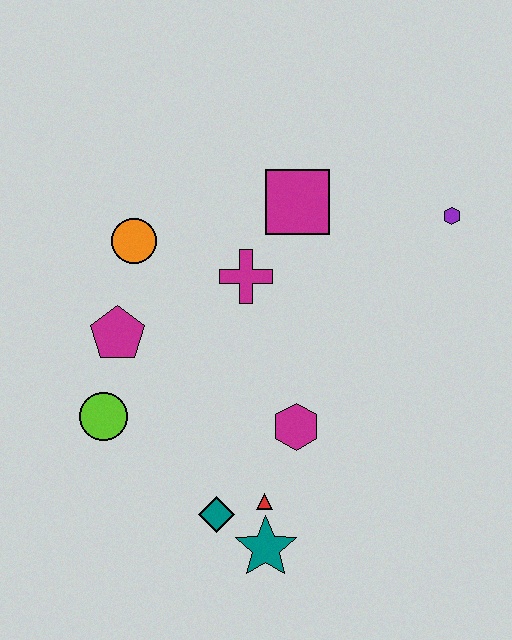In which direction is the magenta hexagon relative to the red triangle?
The magenta hexagon is above the red triangle.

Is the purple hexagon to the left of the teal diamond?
No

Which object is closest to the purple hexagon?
The magenta square is closest to the purple hexagon.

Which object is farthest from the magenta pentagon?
The purple hexagon is farthest from the magenta pentagon.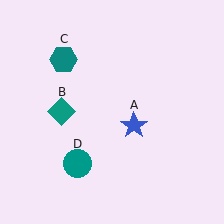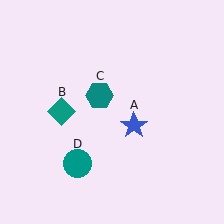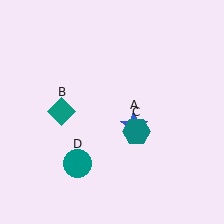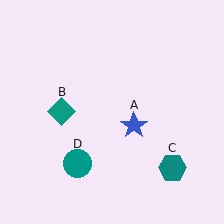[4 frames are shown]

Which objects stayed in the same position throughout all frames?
Blue star (object A) and teal diamond (object B) and teal circle (object D) remained stationary.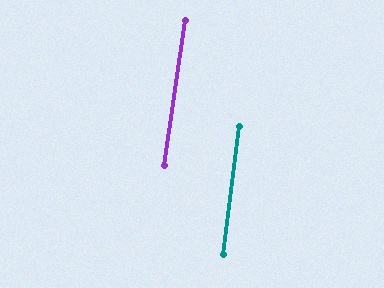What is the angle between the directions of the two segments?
Approximately 1 degree.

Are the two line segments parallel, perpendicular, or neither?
Parallel — their directions differ by only 0.9°.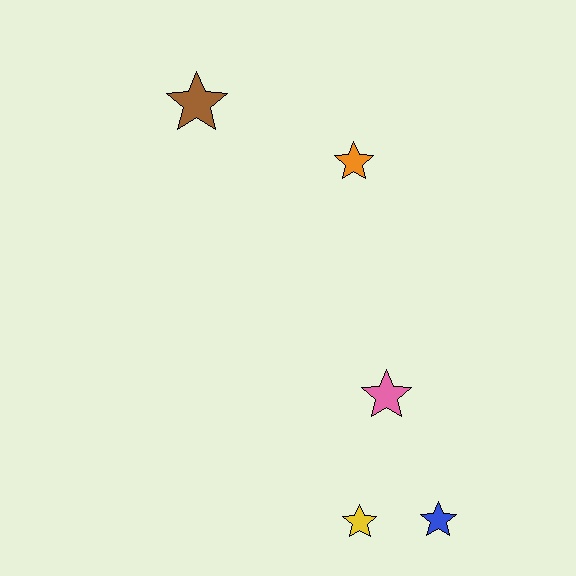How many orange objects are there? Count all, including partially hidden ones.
There is 1 orange object.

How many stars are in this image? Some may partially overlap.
There are 5 stars.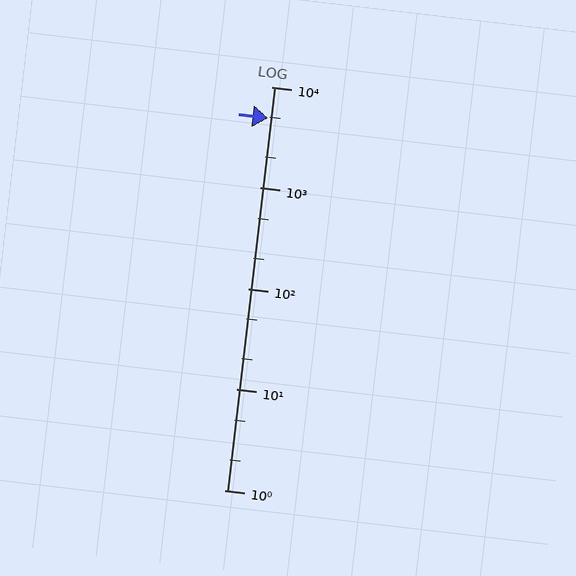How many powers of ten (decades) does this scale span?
The scale spans 4 decades, from 1 to 10000.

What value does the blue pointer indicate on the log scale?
The pointer indicates approximately 4900.